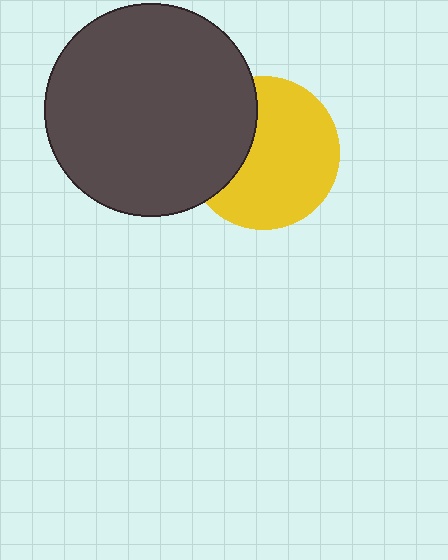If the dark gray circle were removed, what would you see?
You would see the complete yellow circle.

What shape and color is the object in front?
The object in front is a dark gray circle.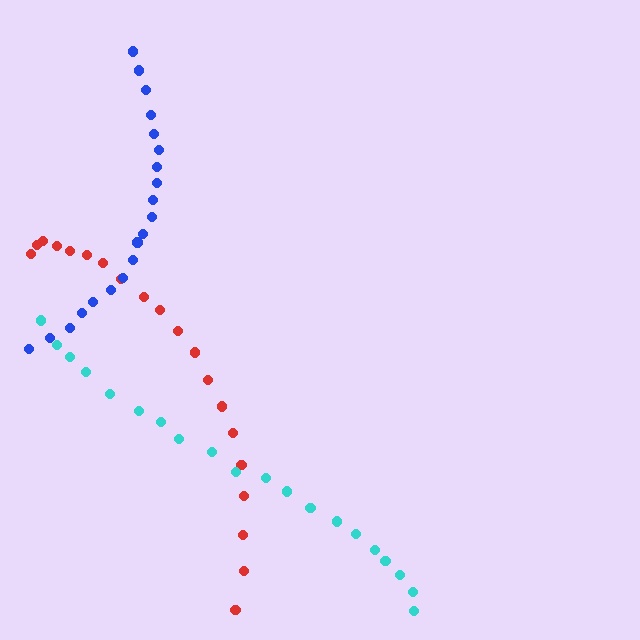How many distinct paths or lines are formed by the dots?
There are 3 distinct paths.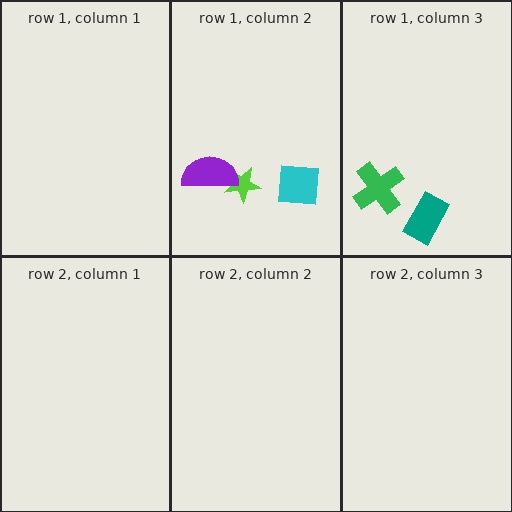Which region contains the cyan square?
The row 1, column 2 region.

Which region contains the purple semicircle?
The row 1, column 2 region.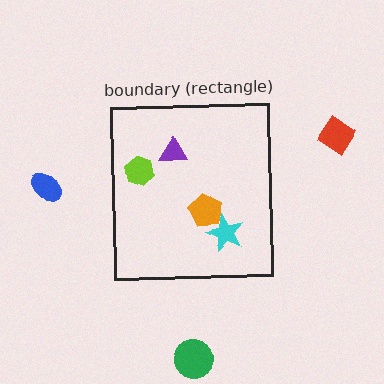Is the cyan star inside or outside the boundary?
Inside.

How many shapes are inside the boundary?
4 inside, 3 outside.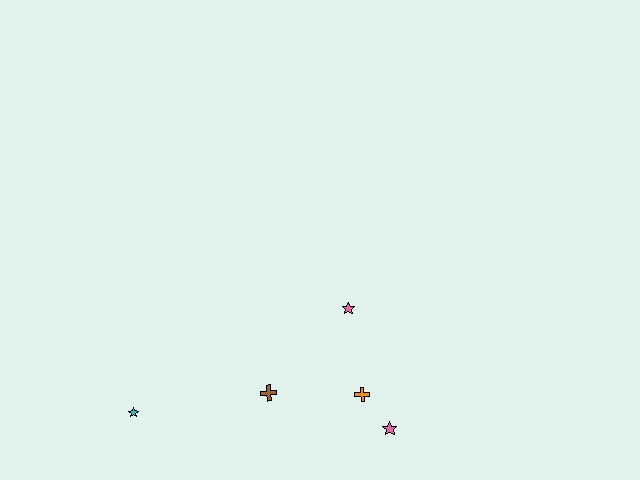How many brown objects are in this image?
There is 1 brown object.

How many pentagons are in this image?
There are no pentagons.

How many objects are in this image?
There are 5 objects.